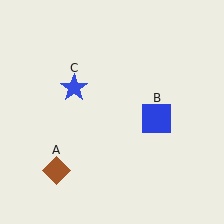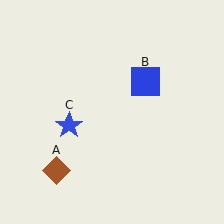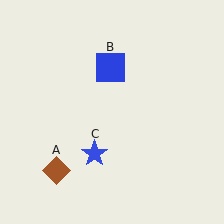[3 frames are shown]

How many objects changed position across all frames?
2 objects changed position: blue square (object B), blue star (object C).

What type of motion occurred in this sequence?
The blue square (object B), blue star (object C) rotated counterclockwise around the center of the scene.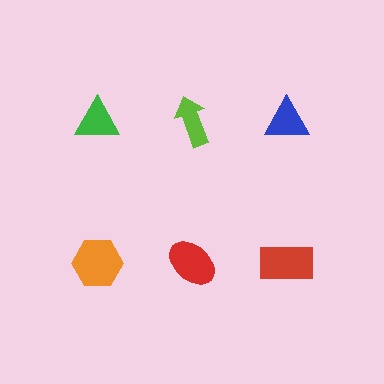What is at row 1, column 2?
A lime arrow.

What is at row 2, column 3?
A red rectangle.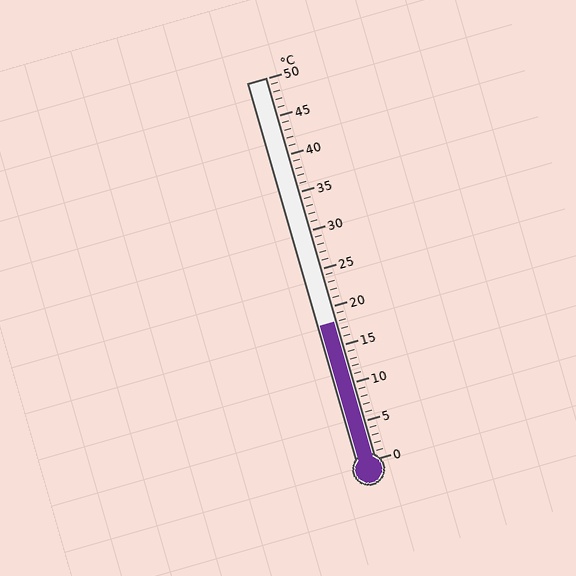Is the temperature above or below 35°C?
The temperature is below 35°C.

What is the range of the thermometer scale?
The thermometer scale ranges from 0°C to 50°C.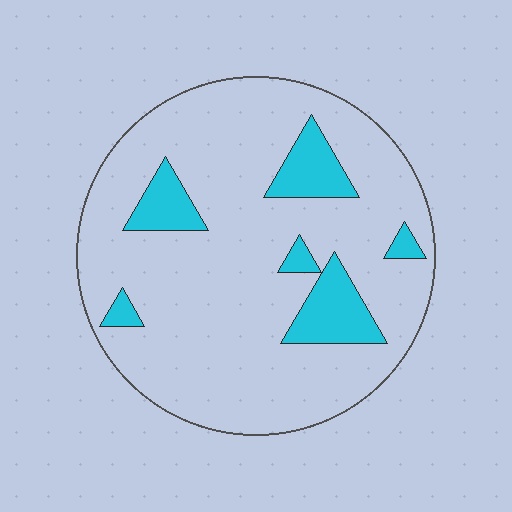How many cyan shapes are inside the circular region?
6.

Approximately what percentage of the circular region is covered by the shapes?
Approximately 15%.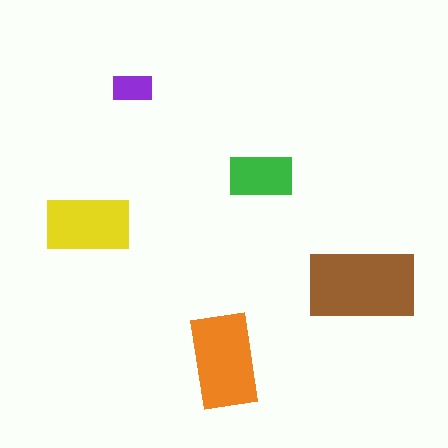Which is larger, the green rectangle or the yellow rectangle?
The yellow one.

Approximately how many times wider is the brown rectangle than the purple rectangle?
About 2.5 times wider.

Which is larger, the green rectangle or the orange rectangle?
The orange one.